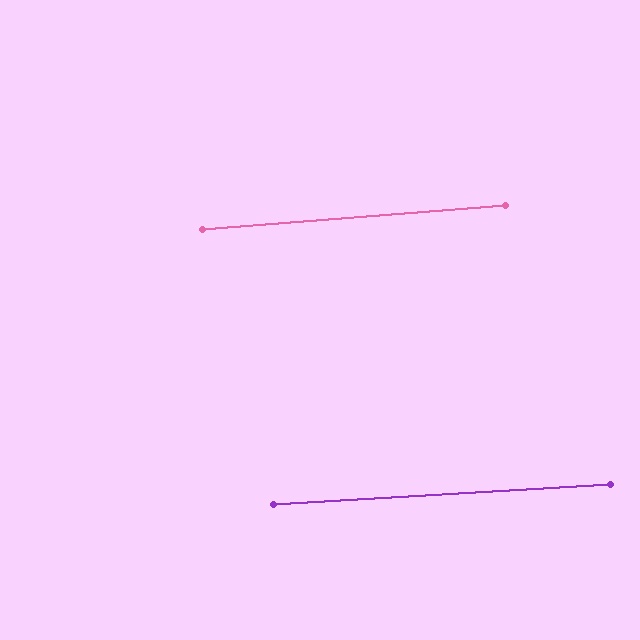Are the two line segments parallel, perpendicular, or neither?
Parallel — their directions differ by only 1.0°.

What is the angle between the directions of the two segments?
Approximately 1 degree.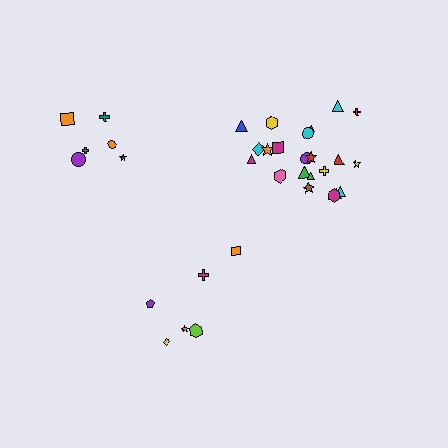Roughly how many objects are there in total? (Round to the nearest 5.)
Roughly 35 objects in total.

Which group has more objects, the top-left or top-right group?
The top-right group.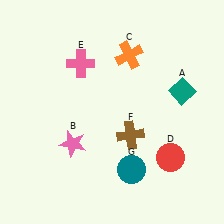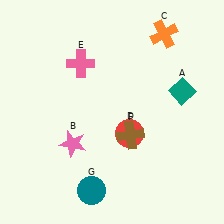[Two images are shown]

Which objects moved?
The objects that moved are: the orange cross (C), the red circle (D), the teal circle (G).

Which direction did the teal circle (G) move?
The teal circle (G) moved left.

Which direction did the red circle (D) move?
The red circle (D) moved left.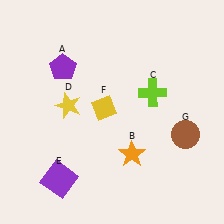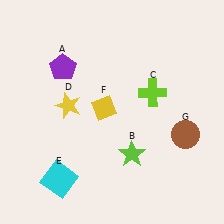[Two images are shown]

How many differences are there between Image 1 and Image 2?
There are 2 differences between the two images.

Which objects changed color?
B changed from orange to lime. E changed from purple to cyan.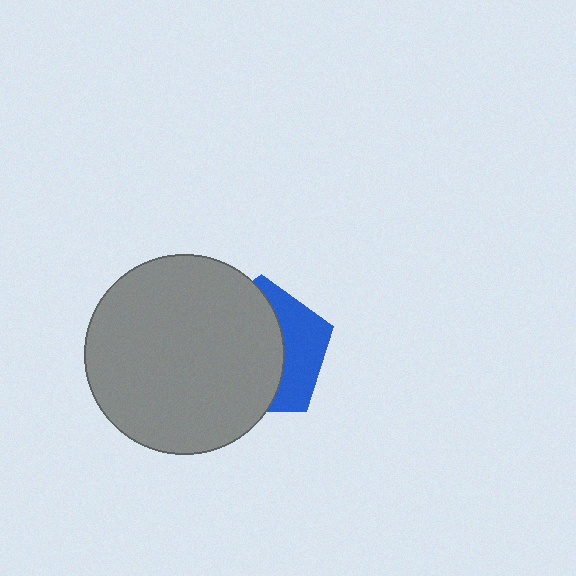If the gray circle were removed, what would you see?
You would see the complete blue pentagon.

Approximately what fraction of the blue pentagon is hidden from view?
Roughly 64% of the blue pentagon is hidden behind the gray circle.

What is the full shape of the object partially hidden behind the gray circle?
The partially hidden object is a blue pentagon.